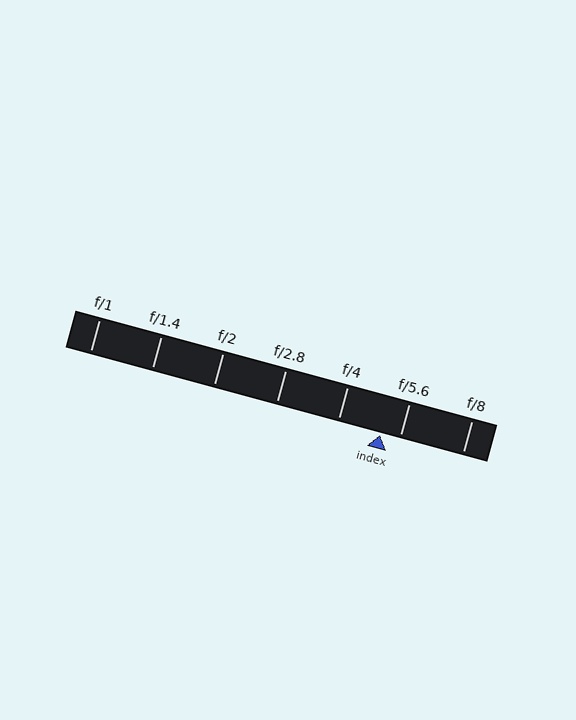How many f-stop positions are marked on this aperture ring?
There are 7 f-stop positions marked.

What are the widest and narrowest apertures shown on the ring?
The widest aperture shown is f/1 and the narrowest is f/8.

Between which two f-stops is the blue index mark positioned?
The index mark is between f/4 and f/5.6.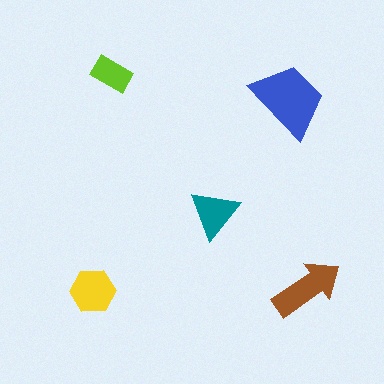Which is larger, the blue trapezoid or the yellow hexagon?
The blue trapezoid.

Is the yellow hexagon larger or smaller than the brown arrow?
Smaller.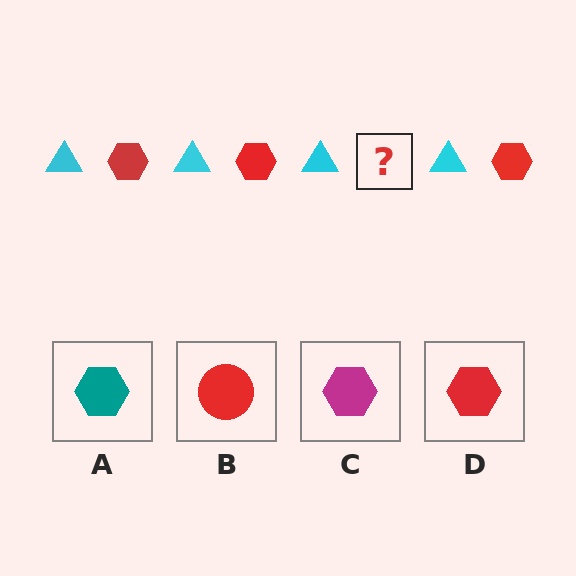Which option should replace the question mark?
Option D.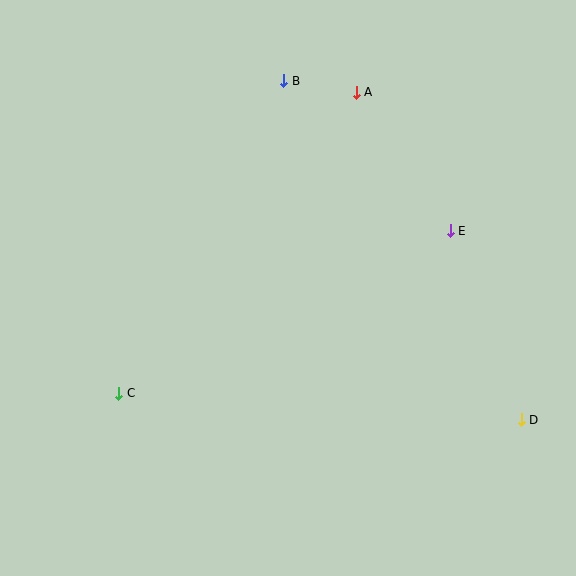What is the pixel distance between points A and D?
The distance between A and D is 367 pixels.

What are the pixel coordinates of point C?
Point C is at (119, 393).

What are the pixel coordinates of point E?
Point E is at (450, 231).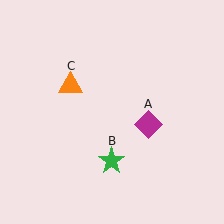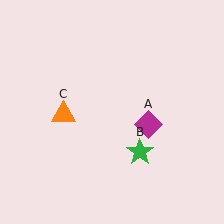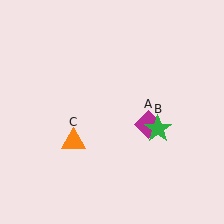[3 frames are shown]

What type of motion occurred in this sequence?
The green star (object B), orange triangle (object C) rotated counterclockwise around the center of the scene.